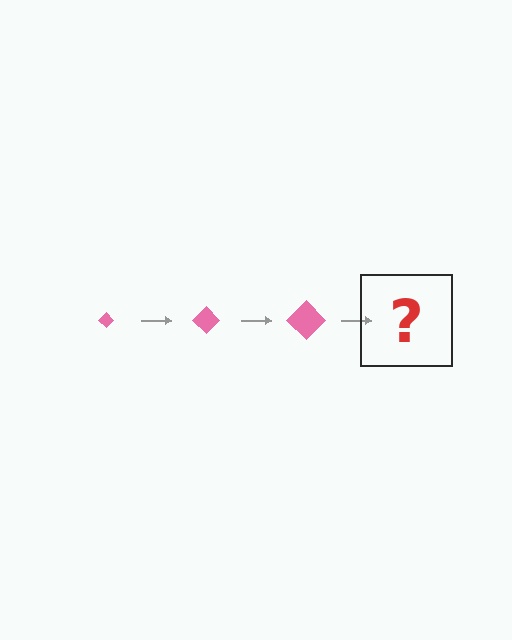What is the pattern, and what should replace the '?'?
The pattern is that the diamond gets progressively larger each step. The '?' should be a pink diamond, larger than the previous one.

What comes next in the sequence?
The next element should be a pink diamond, larger than the previous one.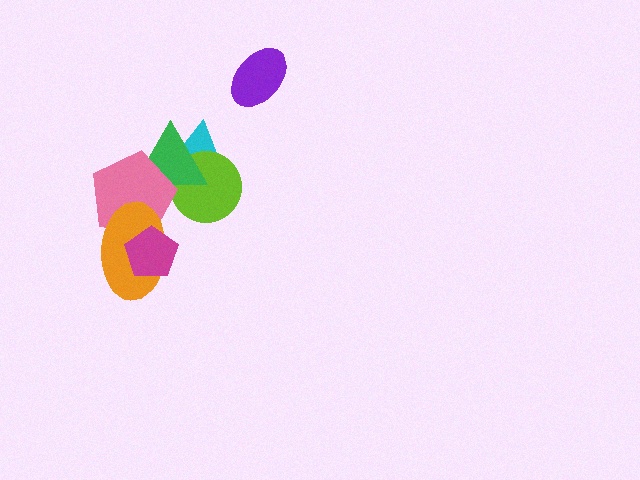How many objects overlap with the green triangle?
3 objects overlap with the green triangle.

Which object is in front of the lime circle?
The green triangle is in front of the lime circle.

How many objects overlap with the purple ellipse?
0 objects overlap with the purple ellipse.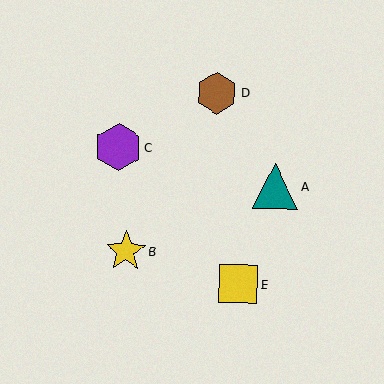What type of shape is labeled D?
Shape D is a brown hexagon.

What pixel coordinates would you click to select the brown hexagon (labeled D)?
Click at (217, 93) to select the brown hexagon D.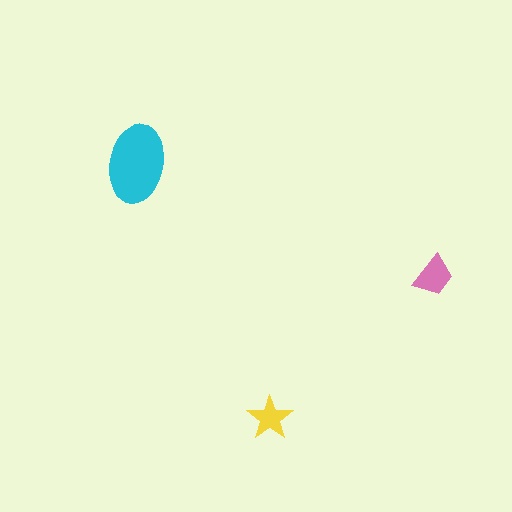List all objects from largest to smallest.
The cyan ellipse, the pink trapezoid, the yellow star.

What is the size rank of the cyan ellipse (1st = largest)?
1st.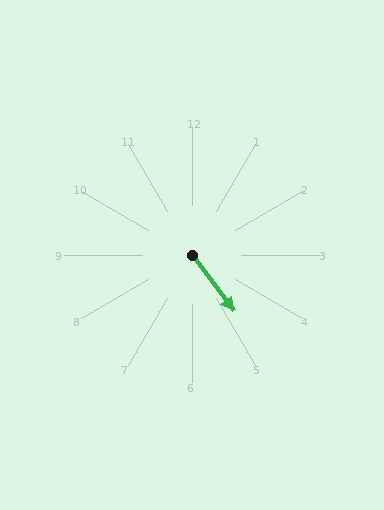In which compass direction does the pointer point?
Southeast.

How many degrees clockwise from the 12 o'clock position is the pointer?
Approximately 143 degrees.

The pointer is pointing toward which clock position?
Roughly 5 o'clock.